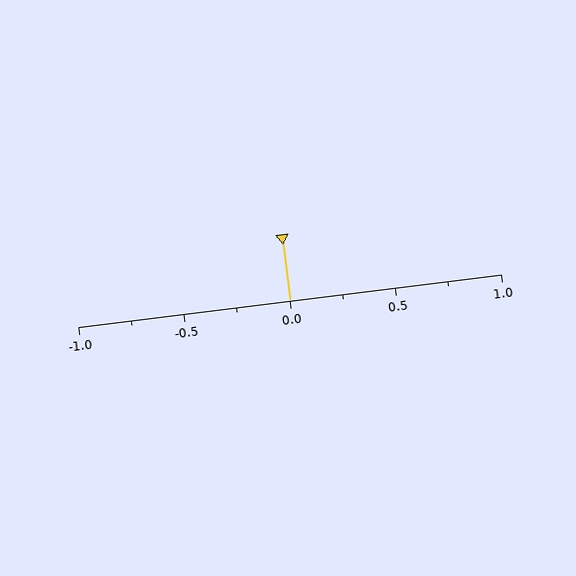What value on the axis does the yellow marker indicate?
The marker indicates approximately 0.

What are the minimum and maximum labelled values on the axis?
The axis runs from -1.0 to 1.0.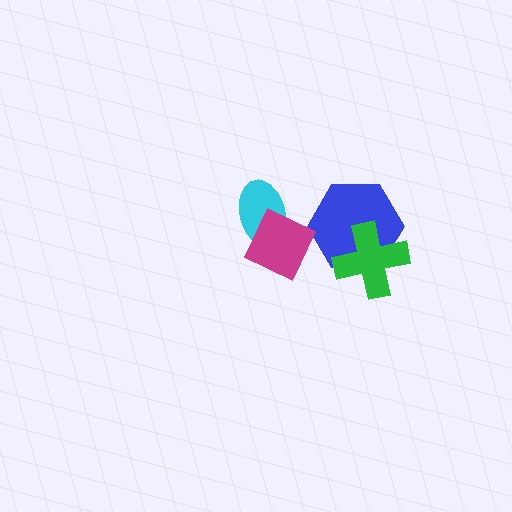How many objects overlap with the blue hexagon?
1 object overlaps with the blue hexagon.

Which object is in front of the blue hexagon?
The green cross is in front of the blue hexagon.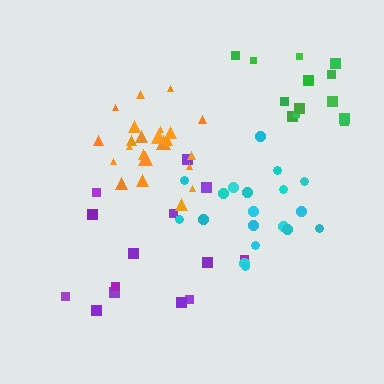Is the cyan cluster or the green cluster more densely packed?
Green.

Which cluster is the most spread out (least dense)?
Purple.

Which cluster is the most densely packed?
Orange.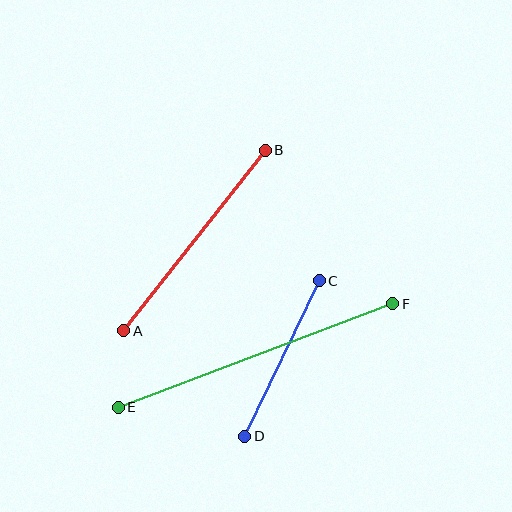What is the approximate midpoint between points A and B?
The midpoint is at approximately (194, 241) pixels.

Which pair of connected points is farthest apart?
Points E and F are farthest apart.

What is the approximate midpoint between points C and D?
The midpoint is at approximately (282, 359) pixels.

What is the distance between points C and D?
The distance is approximately 172 pixels.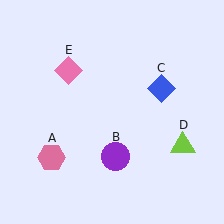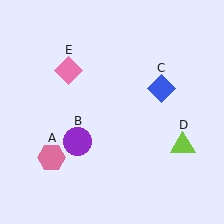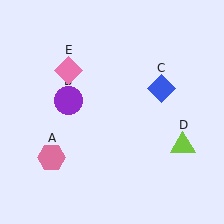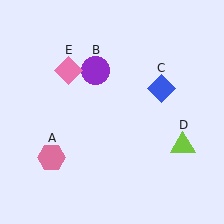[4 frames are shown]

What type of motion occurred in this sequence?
The purple circle (object B) rotated clockwise around the center of the scene.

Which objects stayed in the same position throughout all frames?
Pink hexagon (object A) and blue diamond (object C) and lime triangle (object D) and pink diamond (object E) remained stationary.